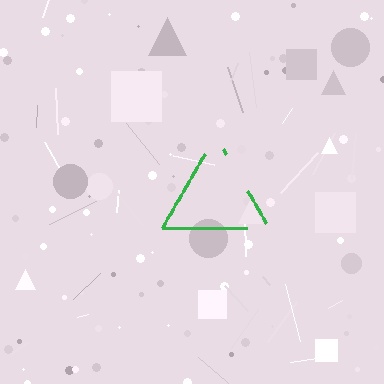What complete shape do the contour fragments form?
The contour fragments form a triangle.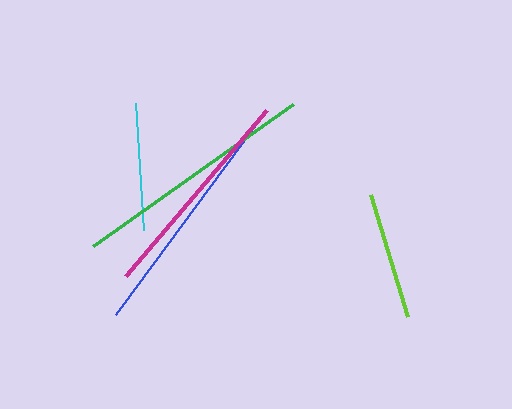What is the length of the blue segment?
The blue segment is approximately 246 pixels long.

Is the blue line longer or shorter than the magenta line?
The blue line is longer than the magenta line.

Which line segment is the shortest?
The lime line is the shortest at approximately 127 pixels.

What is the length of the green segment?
The green segment is approximately 244 pixels long.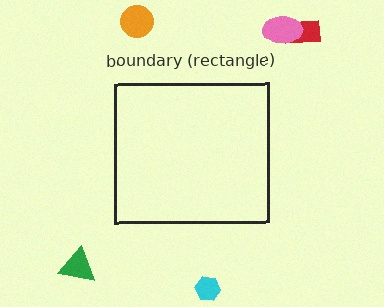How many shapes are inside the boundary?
0 inside, 5 outside.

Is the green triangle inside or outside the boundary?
Outside.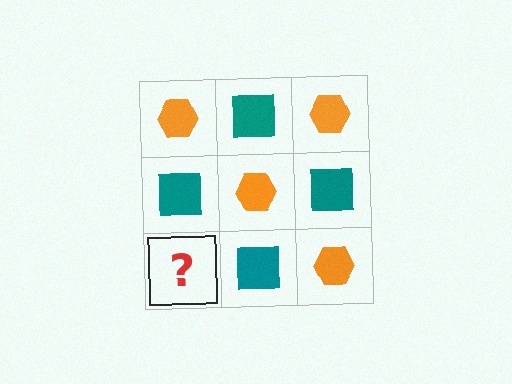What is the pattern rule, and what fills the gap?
The rule is that it alternates orange hexagon and teal square in a checkerboard pattern. The gap should be filled with an orange hexagon.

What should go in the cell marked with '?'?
The missing cell should contain an orange hexagon.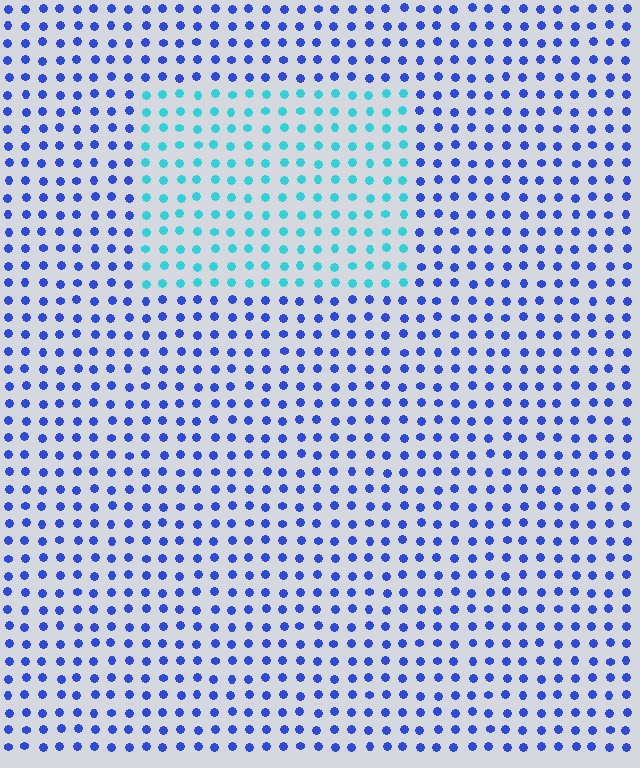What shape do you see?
I see a rectangle.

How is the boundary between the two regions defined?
The boundary is defined purely by a slight shift in hue (about 49 degrees). Spacing, size, and orientation are identical on both sides.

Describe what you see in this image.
The image is filled with small blue elements in a uniform arrangement. A rectangle-shaped region is visible where the elements are tinted to a slightly different hue, forming a subtle color boundary.